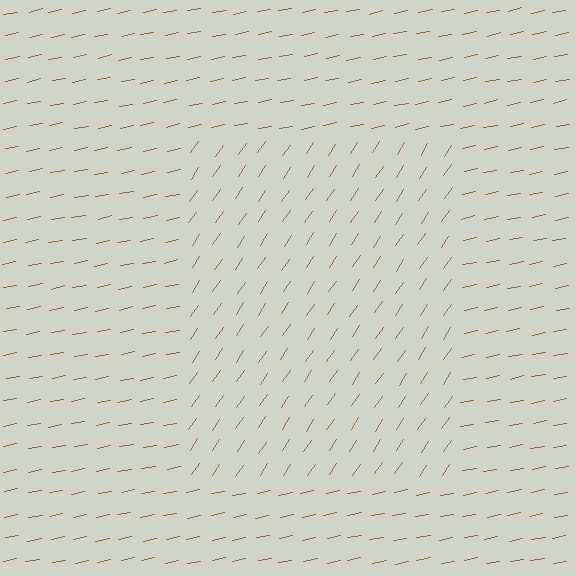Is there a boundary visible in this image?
Yes, there is a texture boundary formed by a change in line orientation.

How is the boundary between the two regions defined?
The boundary is defined purely by a change in line orientation (approximately 45 degrees difference). All lines are the same color and thickness.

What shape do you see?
I see a rectangle.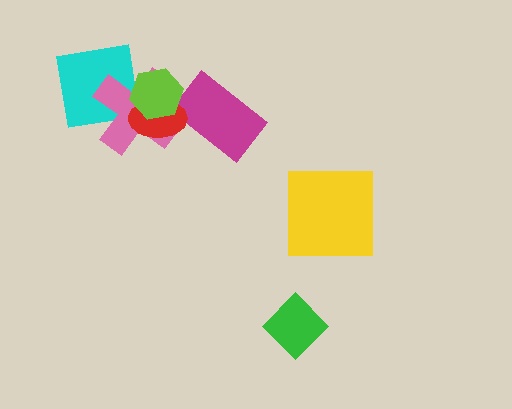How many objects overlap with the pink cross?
3 objects overlap with the pink cross.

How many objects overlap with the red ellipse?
3 objects overlap with the red ellipse.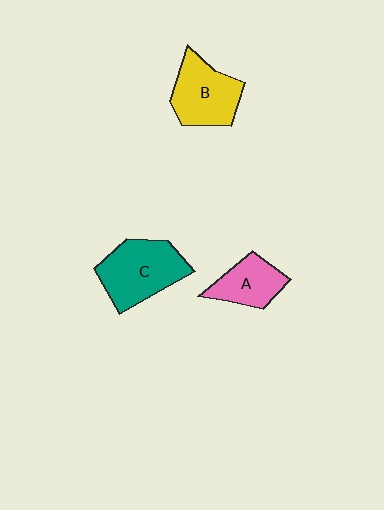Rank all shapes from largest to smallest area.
From largest to smallest: C (teal), B (yellow), A (pink).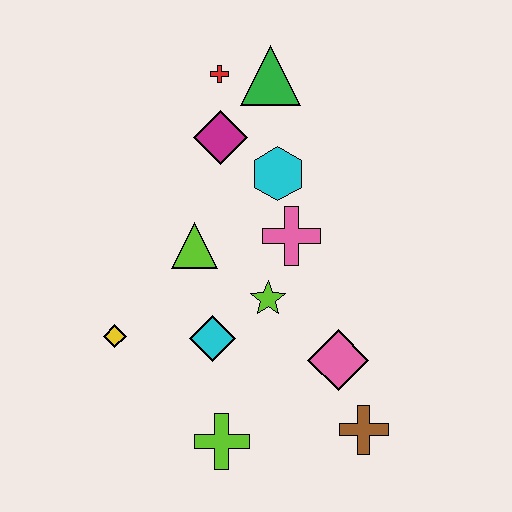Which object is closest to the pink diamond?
The brown cross is closest to the pink diamond.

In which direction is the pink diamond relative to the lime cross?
The pink diamond is to the right of the lime cross.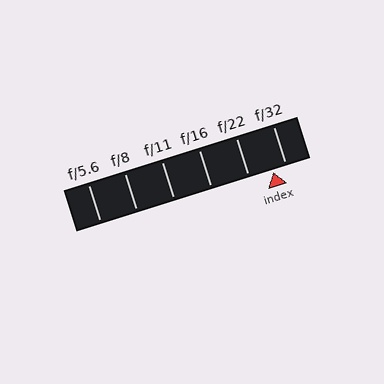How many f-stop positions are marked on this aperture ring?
There are 6 f-stop positions marked.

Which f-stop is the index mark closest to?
The index mark is closest to f/32.